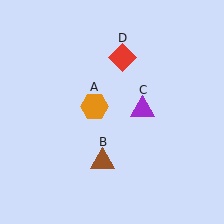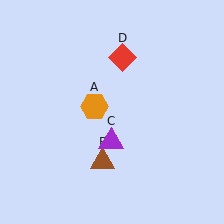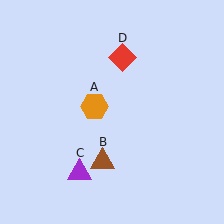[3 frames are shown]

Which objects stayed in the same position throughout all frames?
Orange hexagon (object A) and brown triangle (object B) and red diamond (object D) remained stationary.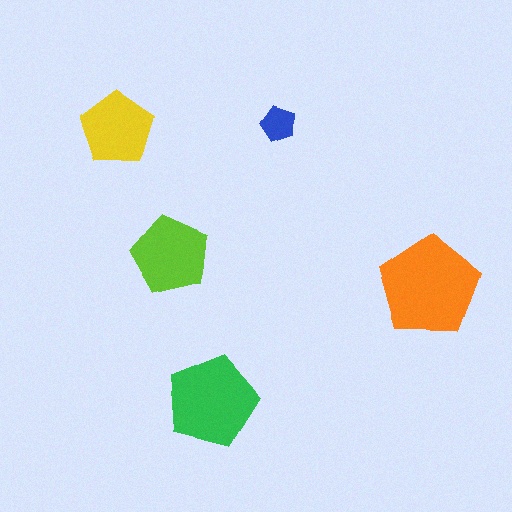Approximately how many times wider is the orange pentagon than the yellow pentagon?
About 1.5 times wider.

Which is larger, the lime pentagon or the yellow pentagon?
The lime one.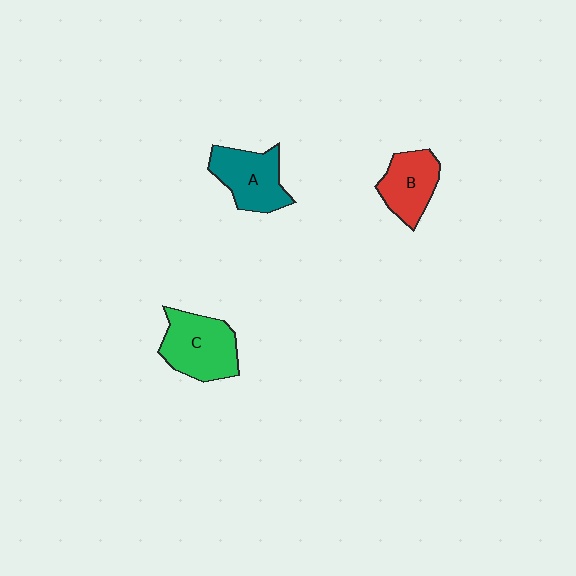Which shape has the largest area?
Shape C (green).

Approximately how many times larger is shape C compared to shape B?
Approximately 1.3 times.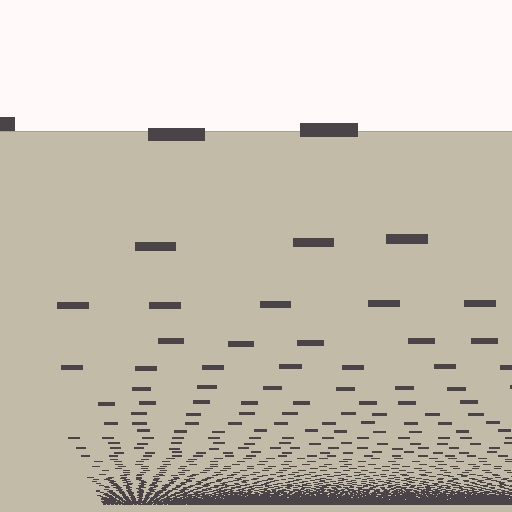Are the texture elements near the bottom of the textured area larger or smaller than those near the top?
Smaller. The gradient is inverted — elements near the bottom are smaller and denser.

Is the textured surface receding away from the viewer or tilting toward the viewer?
The surface appears to tilt toward the viewer. Texture elements get larger and sparser toward the top.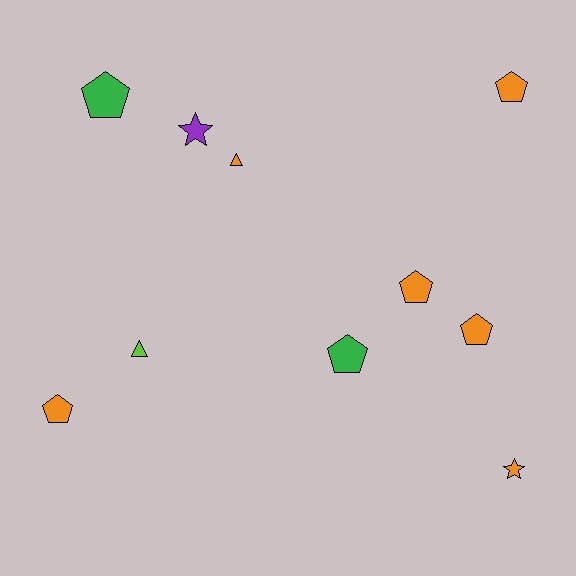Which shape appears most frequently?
Pentagon, with 6 objects.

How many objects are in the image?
There are 10 objects.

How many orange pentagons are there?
There are 4 orange pentagons.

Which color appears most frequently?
Orange, with 6 objects.